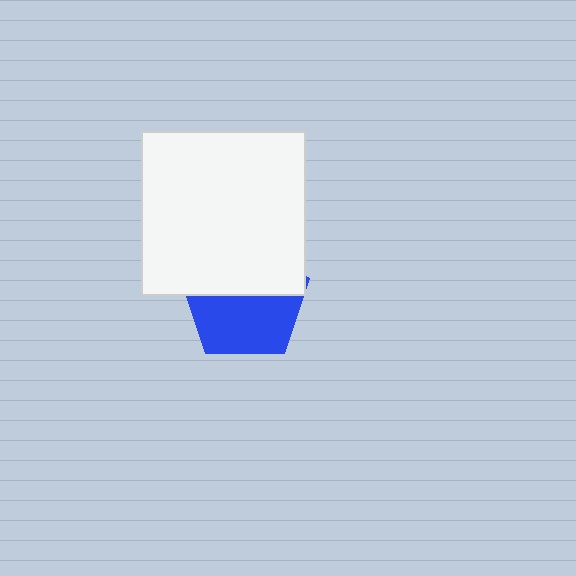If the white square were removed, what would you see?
You would see the complete blue pentagon.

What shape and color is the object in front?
The object in front is a white square.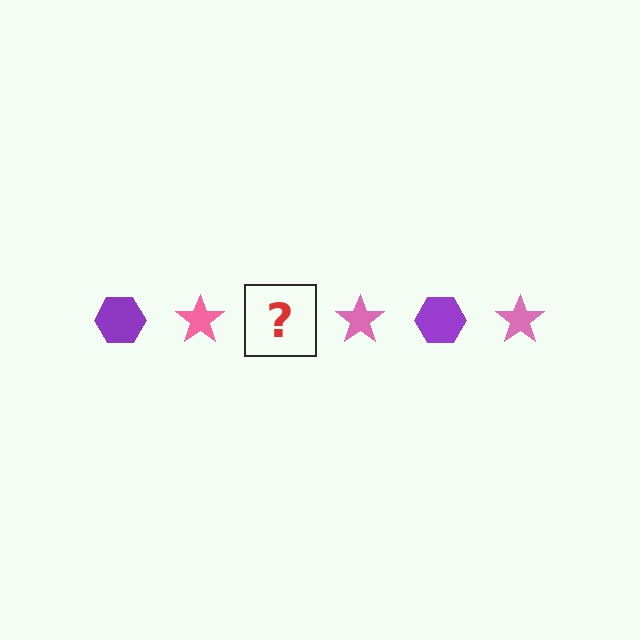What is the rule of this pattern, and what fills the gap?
The rule is that the pattern alternates between purple hexagon and pink star. The gap should be filled with a purple hexagon.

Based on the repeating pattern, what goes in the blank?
The blank should be a purple hexagon.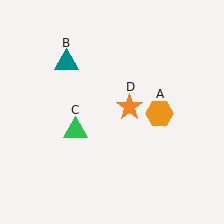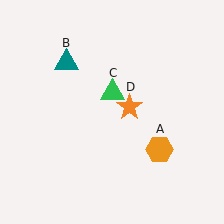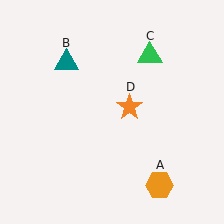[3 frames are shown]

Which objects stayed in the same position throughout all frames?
Teal triangle (object B) and orange star (object D) remained stationary.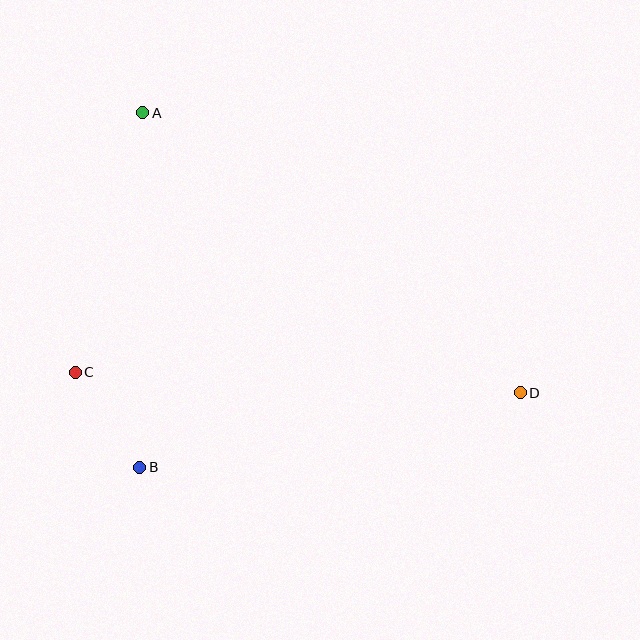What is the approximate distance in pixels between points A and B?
The distance between A and B is approximately 355 pixels.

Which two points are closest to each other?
Points B and C are closest to each other.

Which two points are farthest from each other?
Points A and D are farthest from each other.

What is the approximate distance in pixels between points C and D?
The distance between C and D is approximately 446 pixels.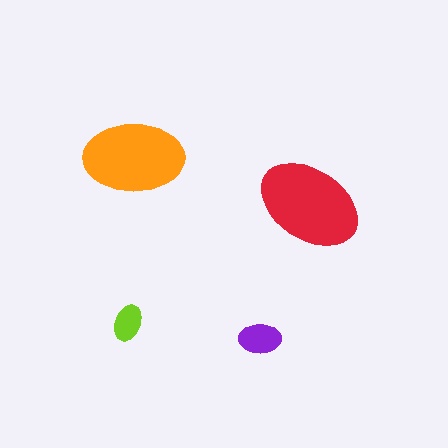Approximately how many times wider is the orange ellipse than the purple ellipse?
About 2.5 times wider.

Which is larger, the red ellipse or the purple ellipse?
The red one.